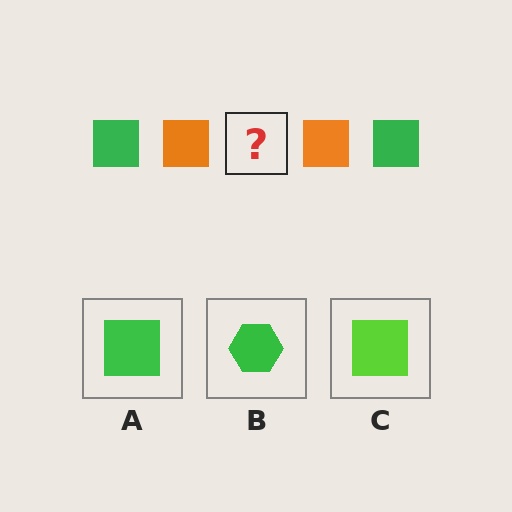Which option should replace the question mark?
Option A.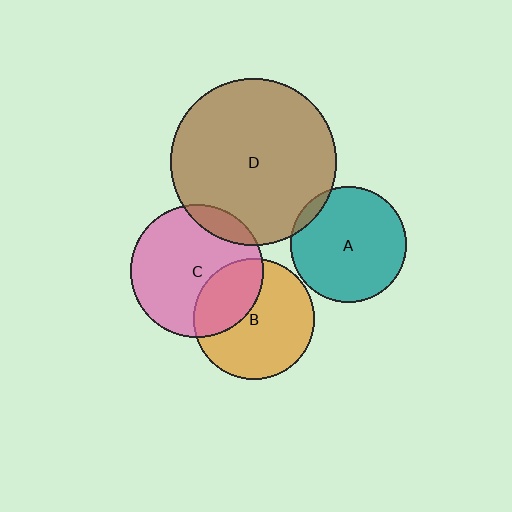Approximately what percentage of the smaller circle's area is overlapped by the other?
Approximately 35%.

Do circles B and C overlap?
Yes.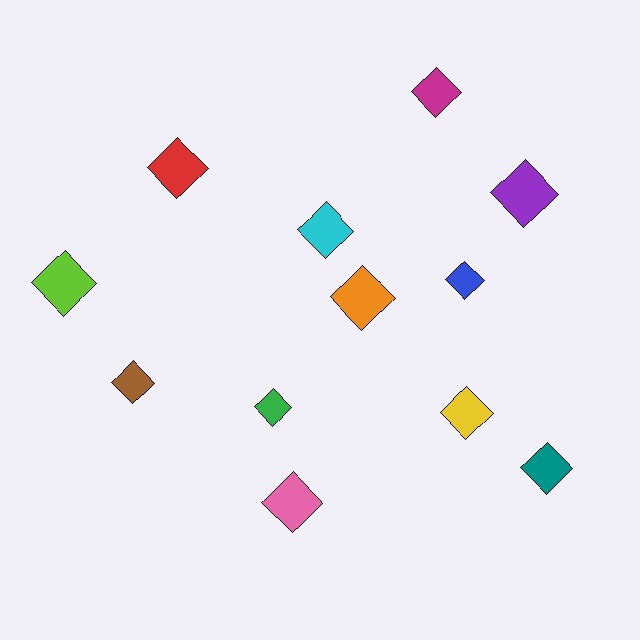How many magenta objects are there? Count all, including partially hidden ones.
There is 1 magenta object.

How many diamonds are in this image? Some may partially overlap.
There are 12 diamonds.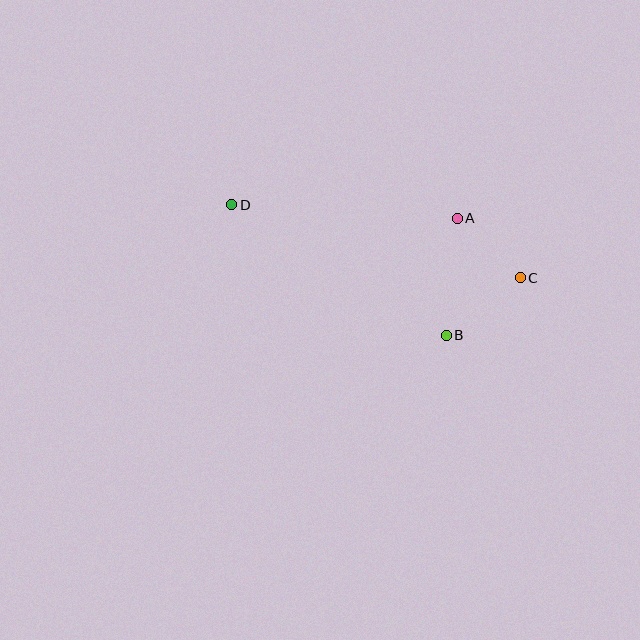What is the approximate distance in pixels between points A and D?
The distance between A and D is approximately 226 pixels.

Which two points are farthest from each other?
Points C and D are farthest from each other.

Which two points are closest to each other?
Points A and C are closest to each other.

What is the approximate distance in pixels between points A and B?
The distance between A and B is approximately 118 pixels.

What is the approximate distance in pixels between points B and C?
The distance between B and C is approximately 94 pixels.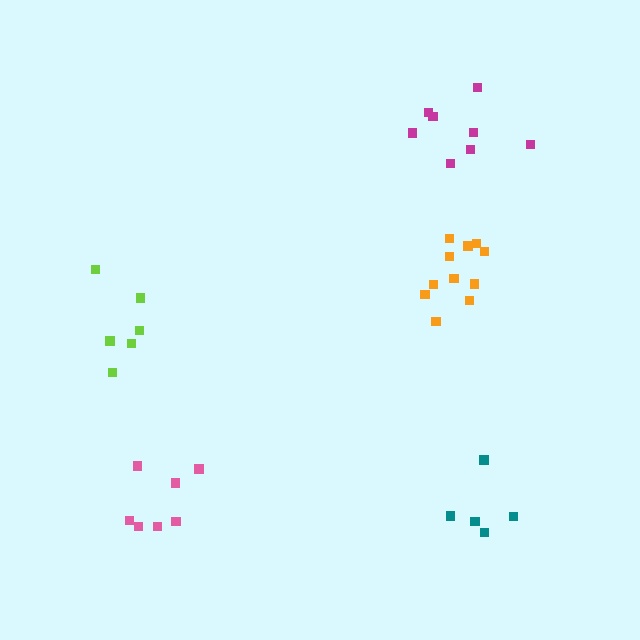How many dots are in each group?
Group 1: 5 dots, Group 2: 11 dots, Group 3: 8 dots, Group 4: 6 dots, Group 5: 7 dots (37 total).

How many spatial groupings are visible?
There are 5 spatial groupings.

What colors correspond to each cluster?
The clusters are colored: teal, orange, magenta, lime, pink.